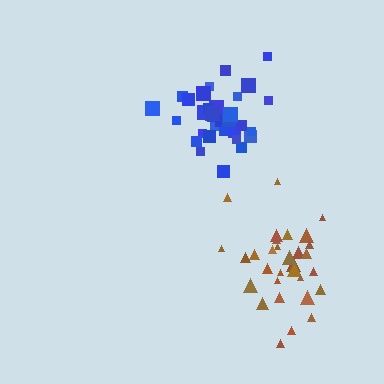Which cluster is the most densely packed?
Blue.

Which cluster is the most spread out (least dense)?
Brown.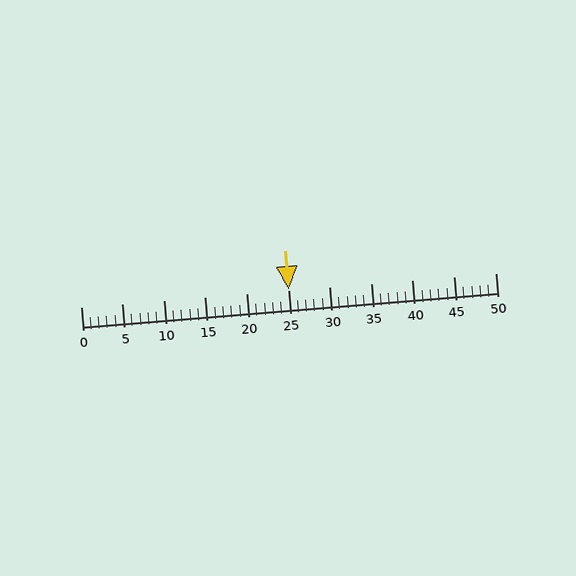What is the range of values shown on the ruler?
The ruler shows values from 0 to 50.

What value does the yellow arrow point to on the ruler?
The yellow arrow points to approximately 25.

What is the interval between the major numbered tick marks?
The major tick marks are spaced 5 units apart.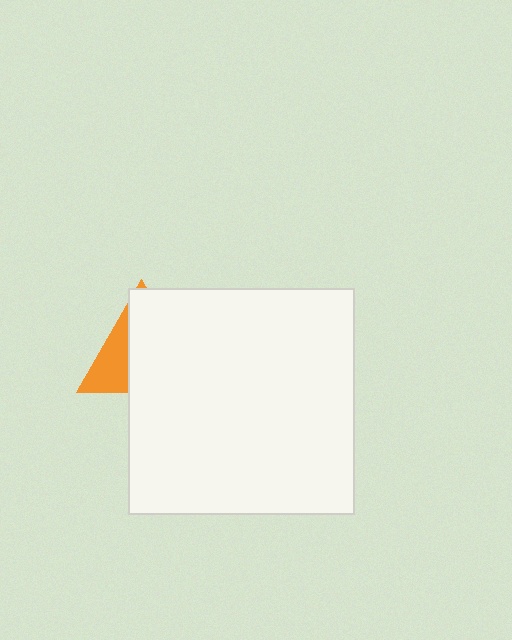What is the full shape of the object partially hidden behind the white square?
The partially hidden object is an orange triangle.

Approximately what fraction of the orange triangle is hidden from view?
Roughly 68% of the orange triangle is hidden behind the white square.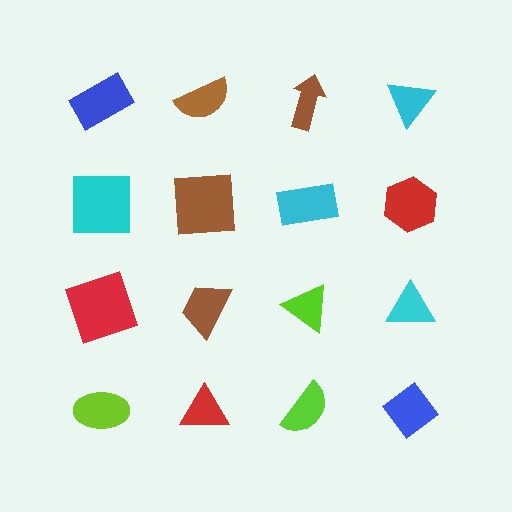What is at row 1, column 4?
A cyan triangle.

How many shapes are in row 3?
4 shapes.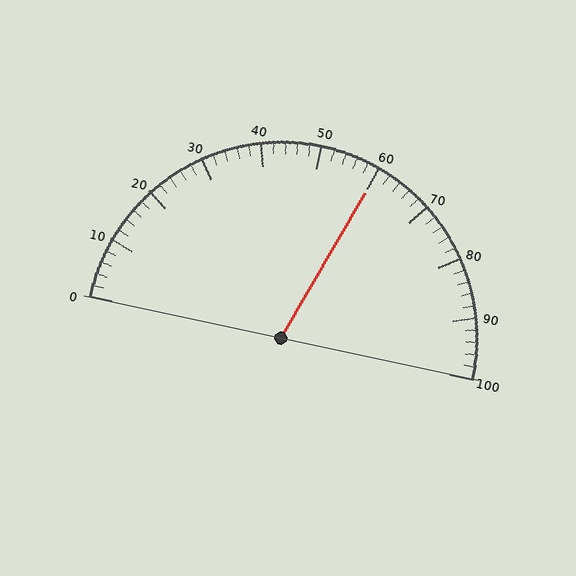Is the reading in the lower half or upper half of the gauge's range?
The reading is in the upper half of the range (0 to 100).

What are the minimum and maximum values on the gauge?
The gauge ranges from 0 to 100.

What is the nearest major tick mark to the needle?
The nearest major tick mark is 60.